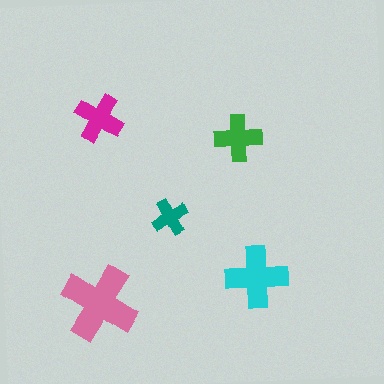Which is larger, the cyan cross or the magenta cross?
The cyan one.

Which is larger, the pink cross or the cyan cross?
The pink one.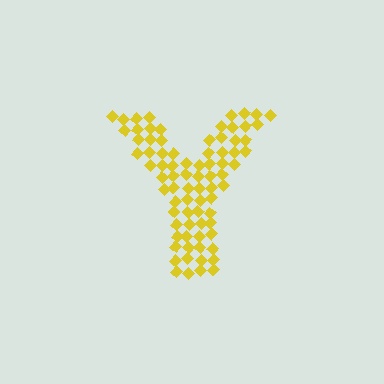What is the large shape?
The large shape is the letter Y.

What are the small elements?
The small elements are diamonds.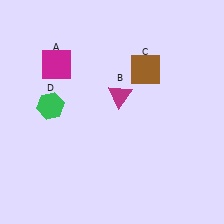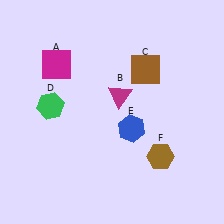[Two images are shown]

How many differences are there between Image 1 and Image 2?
There are 2 differences between the two images.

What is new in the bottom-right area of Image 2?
A brown hexagon (F) was added in the bottom-right area of Image 2.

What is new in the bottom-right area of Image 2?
A blue hexagon (E) was added in the bottom-right area of Image 2.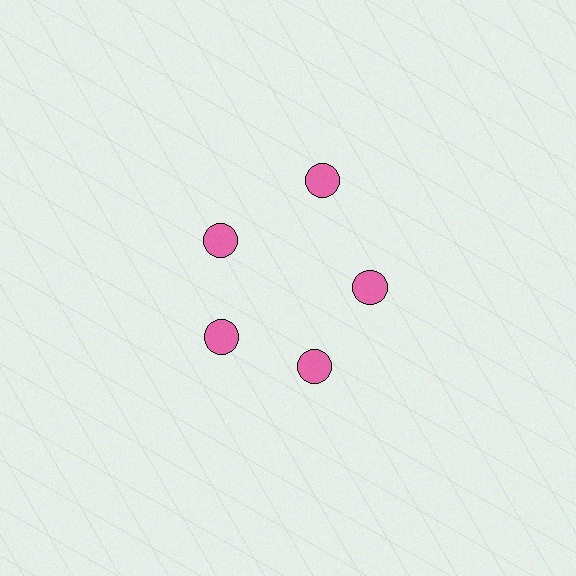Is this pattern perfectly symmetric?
No. The 5 pink circles are arranged in a ring, but one element near the 1 o'clock position is pushed outward from the center, breaking the 5-fold rotational symmetry.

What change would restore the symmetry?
The symmetry would be restored by moving it inward, back onto the ring so that all 5 circles sit at equal angles and equal distance from the center.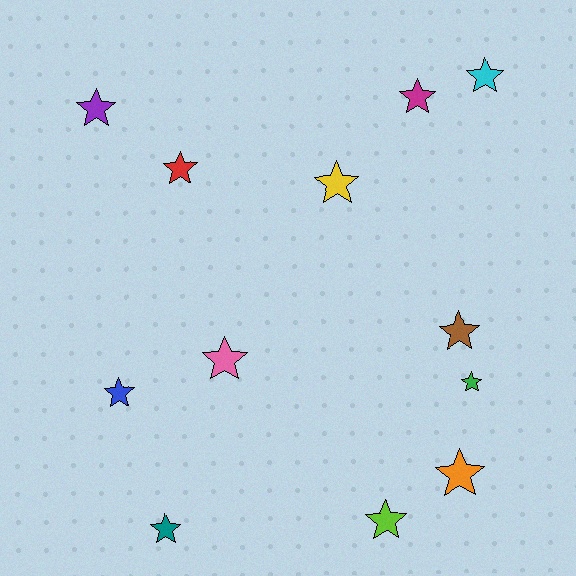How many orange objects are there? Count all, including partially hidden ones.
There is 1 orange object.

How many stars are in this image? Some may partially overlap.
There are 12 stars.